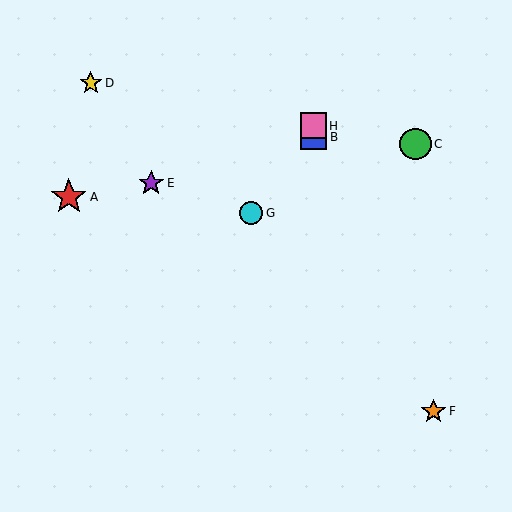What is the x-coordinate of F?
Object F is at x≈433.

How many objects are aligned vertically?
2 objects (B, H) are aligned vertically.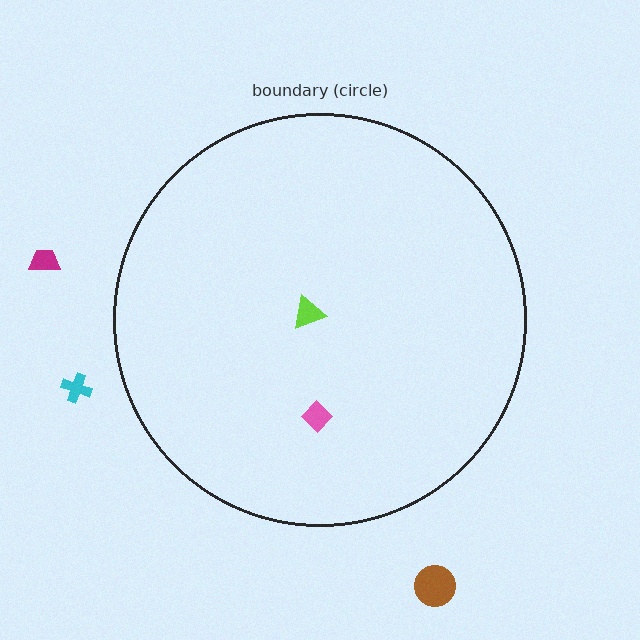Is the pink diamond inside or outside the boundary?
Inside.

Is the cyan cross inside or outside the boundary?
Outside.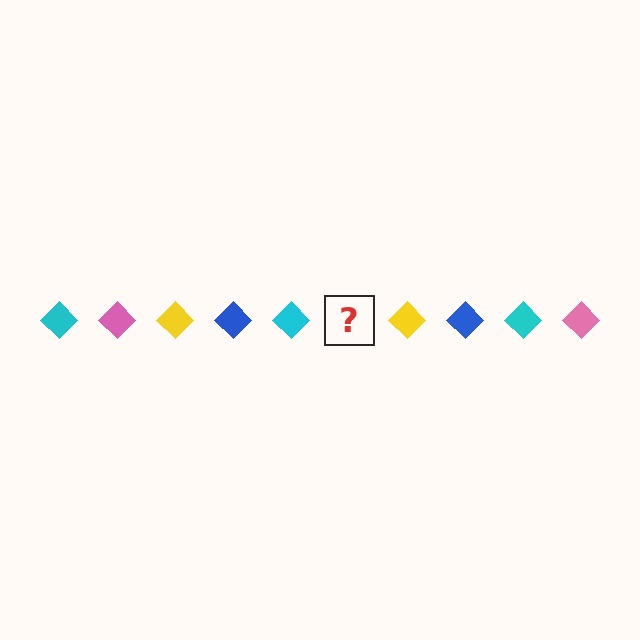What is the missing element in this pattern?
The missing element is a pink diamond.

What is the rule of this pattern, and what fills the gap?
The rule is that the pattern cycles through cyan, pink, yellow, blue diamonds. The gap should be filled with a pink diamond.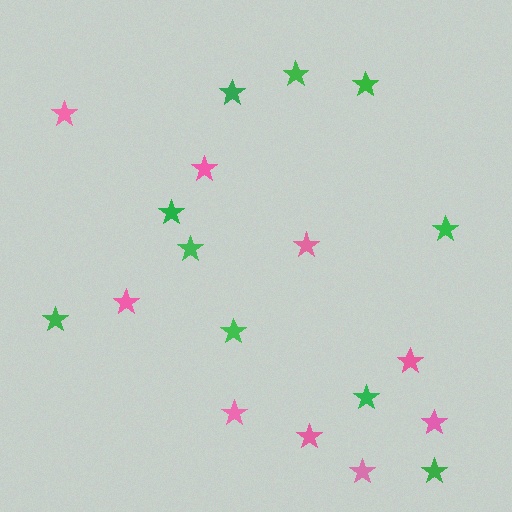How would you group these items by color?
There are 2 groups: one group of green stars (10) and one group of pink stars (9).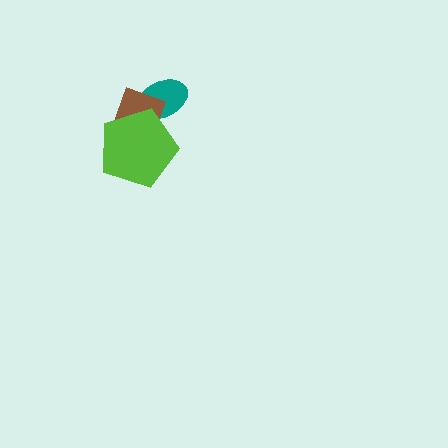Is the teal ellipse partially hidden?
Yes, it is partially covered by another shape.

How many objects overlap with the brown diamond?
2 objects overlap with the brown diamond.